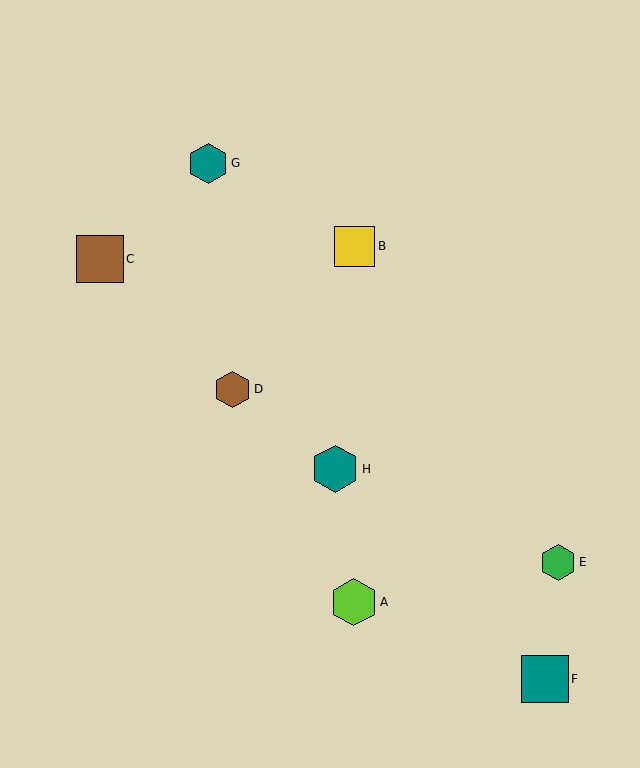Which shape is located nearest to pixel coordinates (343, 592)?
The lime hexagon (labeled A) at (354, 602) is nearest to that location.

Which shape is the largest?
The lime hexagon (labeled A) is the largest.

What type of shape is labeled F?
Shape F is a teal square.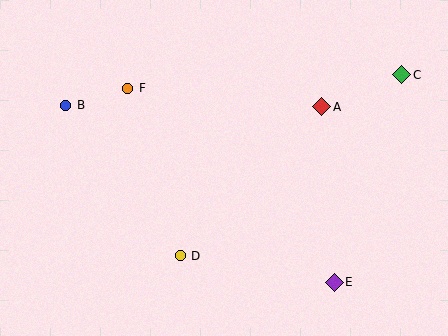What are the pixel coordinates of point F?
Point F is at (128, 88).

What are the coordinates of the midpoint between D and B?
The midpoint between D and B is at (123, 180).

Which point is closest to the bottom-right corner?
Point E is closest to the bottom-right corner.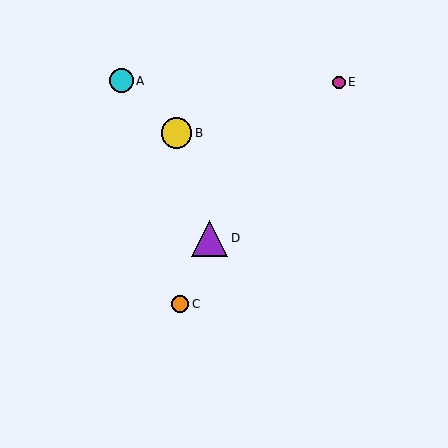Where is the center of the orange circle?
The center of the orange circle is at (180, 304).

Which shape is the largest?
The purple triangle (labeled D) is the largest.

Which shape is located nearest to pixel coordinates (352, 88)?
The magenta circle (labeled E) at (339, 82) is nearest to that location.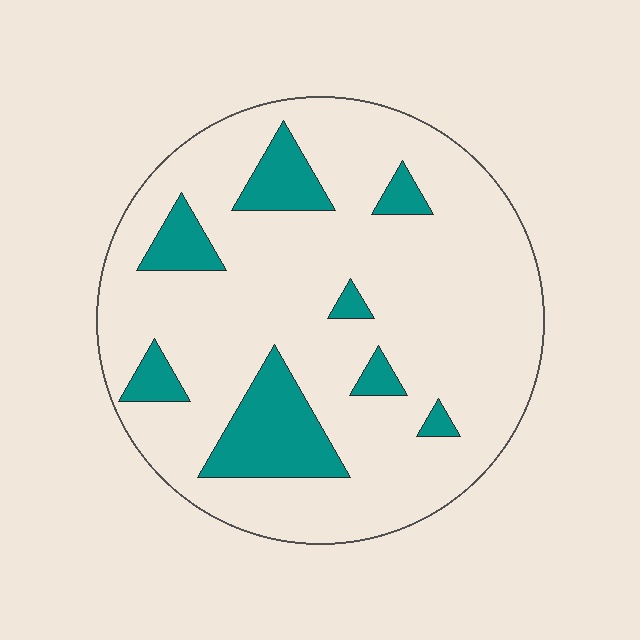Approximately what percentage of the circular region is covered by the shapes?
Approximately 15%.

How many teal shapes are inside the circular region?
8.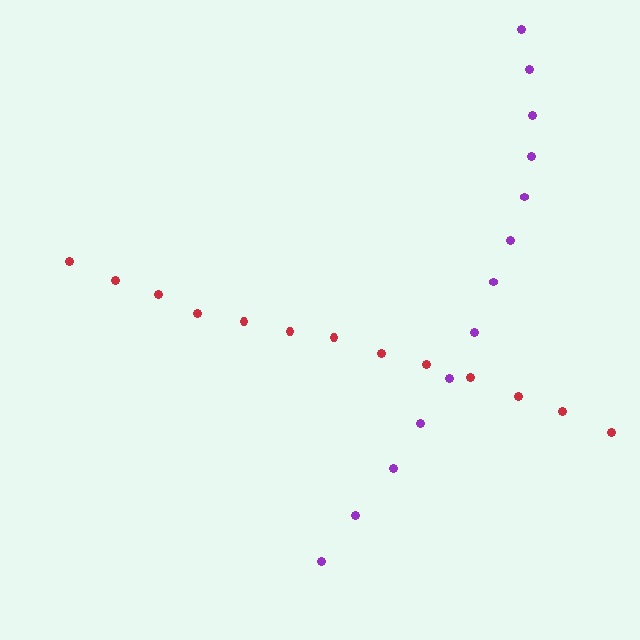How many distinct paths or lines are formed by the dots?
There are 2 distinct paths.